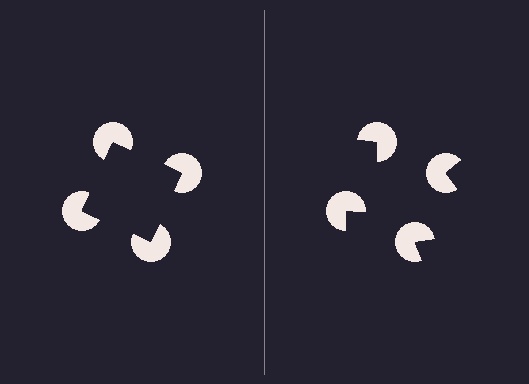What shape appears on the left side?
An illusory square.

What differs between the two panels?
The pac-man discs are positioned identically on both sides; only the wedge orientations differ. On the left they align to a square; on the right they are misaligned.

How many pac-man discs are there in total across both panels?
8 — 4 on each side.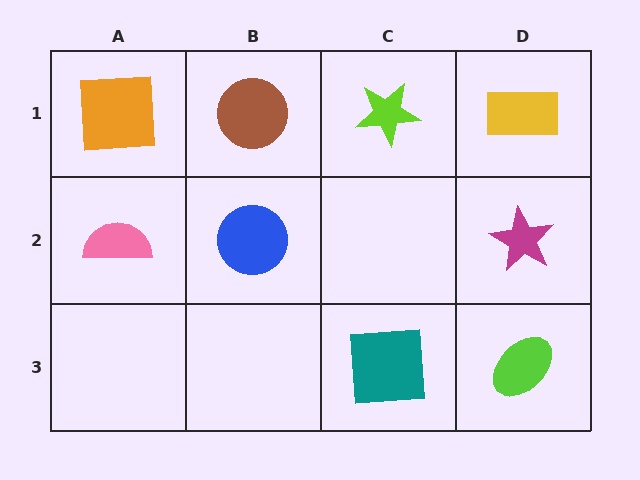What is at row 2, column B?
A blue circle.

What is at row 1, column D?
A yellow rectangle.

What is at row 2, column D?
A magenta star.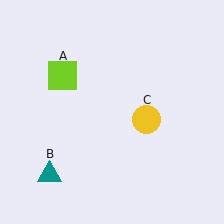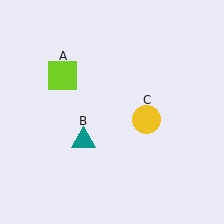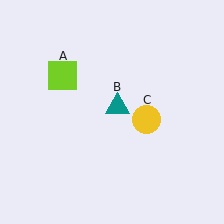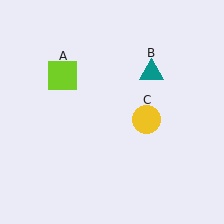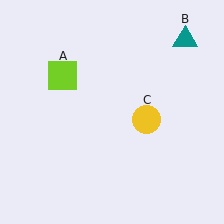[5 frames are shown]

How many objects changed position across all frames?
1 object changed position: teal triangle (object B).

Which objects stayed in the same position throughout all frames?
Lime square (object A) and yellow circle (object C) remained stationary.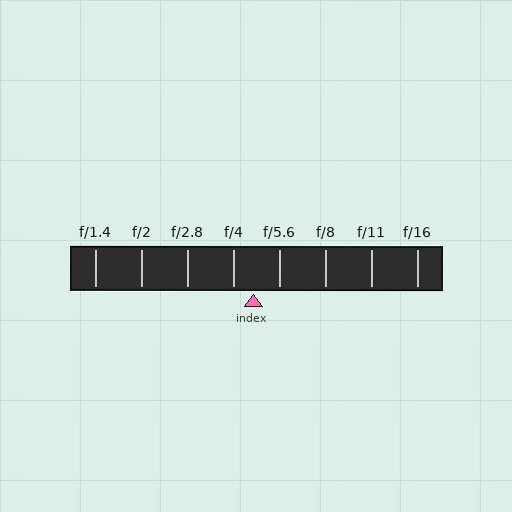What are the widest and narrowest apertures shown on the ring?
The widest aperture shown is f/1.4 and the narrowest is f/16.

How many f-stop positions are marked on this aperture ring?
There are 8 f-stop positions marked.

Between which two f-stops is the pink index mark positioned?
The index mark is between f/4 and f/5.6.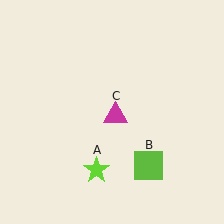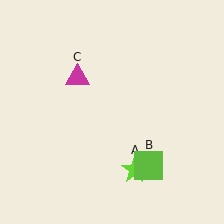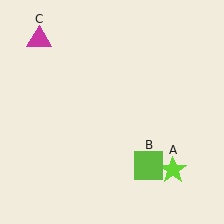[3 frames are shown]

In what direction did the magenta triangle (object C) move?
The magenta triangle (object C) moved up and to the left.